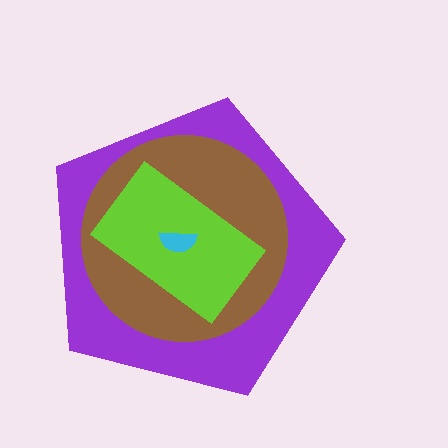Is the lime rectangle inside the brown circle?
Yes.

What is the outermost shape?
The purple pentagon.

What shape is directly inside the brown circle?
The lime rectangle.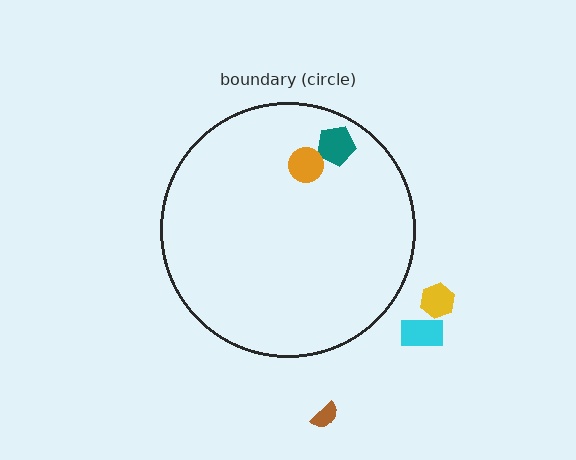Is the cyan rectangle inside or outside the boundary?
Outside.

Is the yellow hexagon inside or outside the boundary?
Outside.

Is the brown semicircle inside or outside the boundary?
Outside.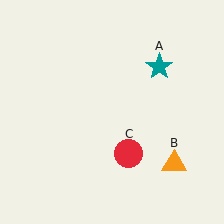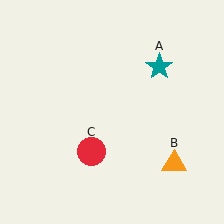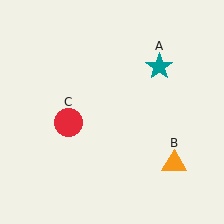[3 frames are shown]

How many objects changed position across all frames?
1 object changed position: red circle (object C).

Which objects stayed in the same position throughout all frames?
Teal star (object A) and orange triangle (object B) remained stationary.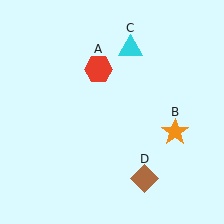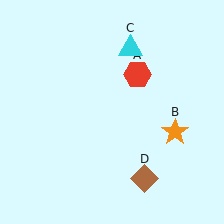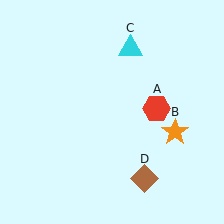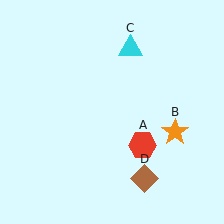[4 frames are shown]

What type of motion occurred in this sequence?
The red hexagon (object A) rotated clockwise around the center of the scene.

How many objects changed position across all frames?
1 object changed position: red hexagon (object A).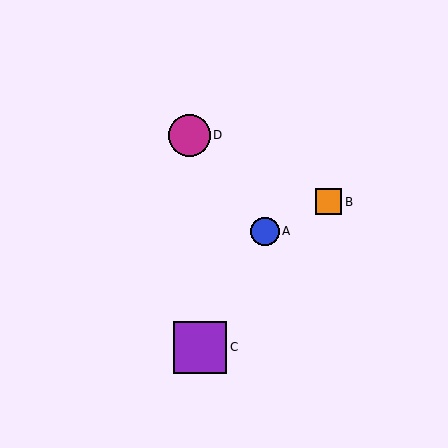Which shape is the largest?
The purple square (labeled C) is the largest.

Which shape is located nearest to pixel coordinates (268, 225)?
The blue circle (labeled A) at (265, 231) is nearest to that location.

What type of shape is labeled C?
Shape C is a purple square.